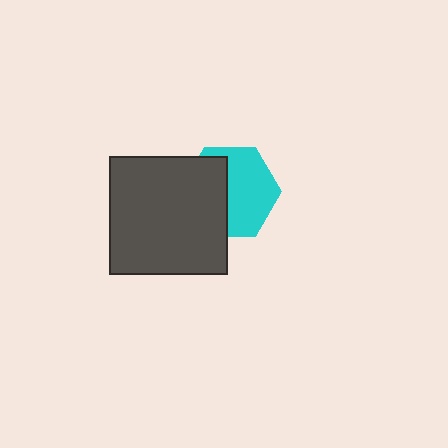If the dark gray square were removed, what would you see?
You would see the complete cyan hexagon.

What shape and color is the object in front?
The object in front is a dark gray square.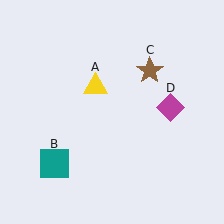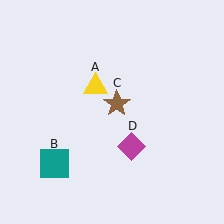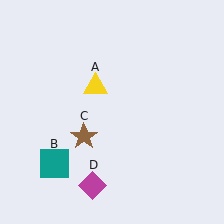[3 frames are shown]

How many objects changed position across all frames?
2 objects changed position: brown star (object C), magenta diamond (object D).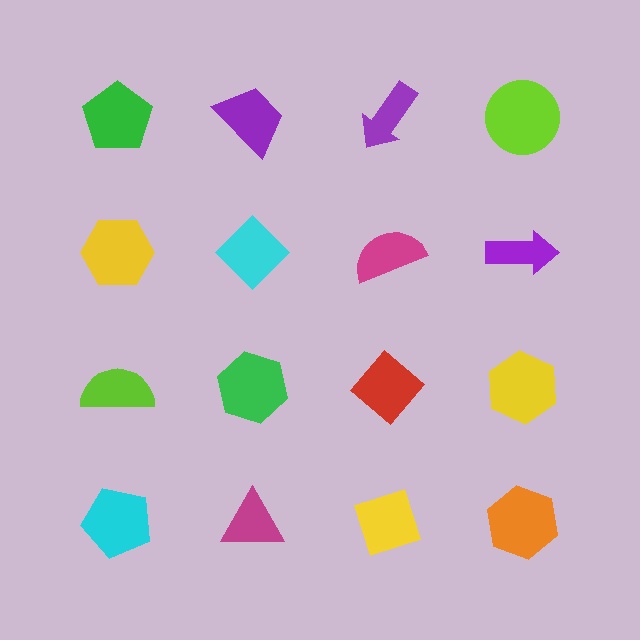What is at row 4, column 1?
A cyan pentagon.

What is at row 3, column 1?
A lime semicircle.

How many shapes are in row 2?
4 shapes.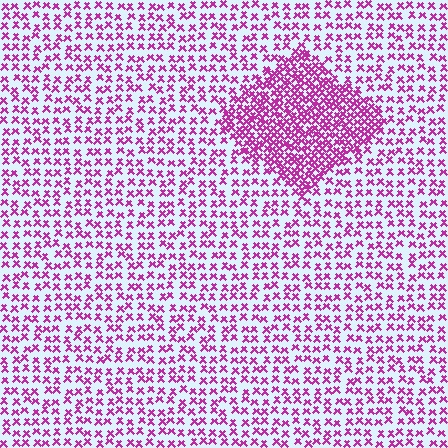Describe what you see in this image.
The image contains small magenta elements arranged at two different densities. A diamond-shaped region is visible where the elements are more densely packed than the surrounding area.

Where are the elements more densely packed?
The elements are more densely packed inside the diamond boundary.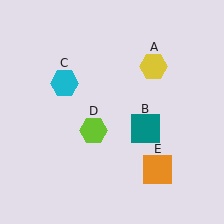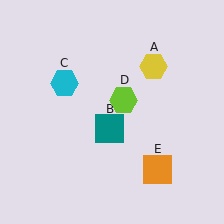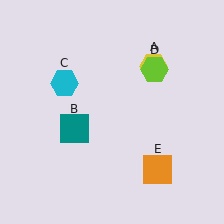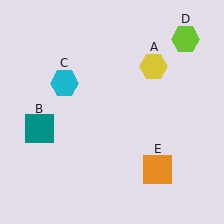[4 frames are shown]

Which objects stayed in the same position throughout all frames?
Yellow hexagon (object A) and cyan hexagon (object C) and orange square (object E) remained stationary.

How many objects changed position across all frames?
2 objects changed position: teal square (object B), lime hexagon (object D).